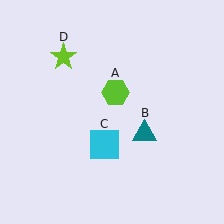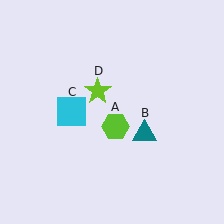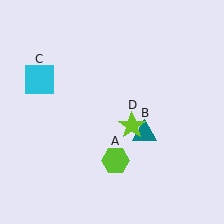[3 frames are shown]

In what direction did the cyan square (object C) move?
The cyan square (object C) moved up and to the left.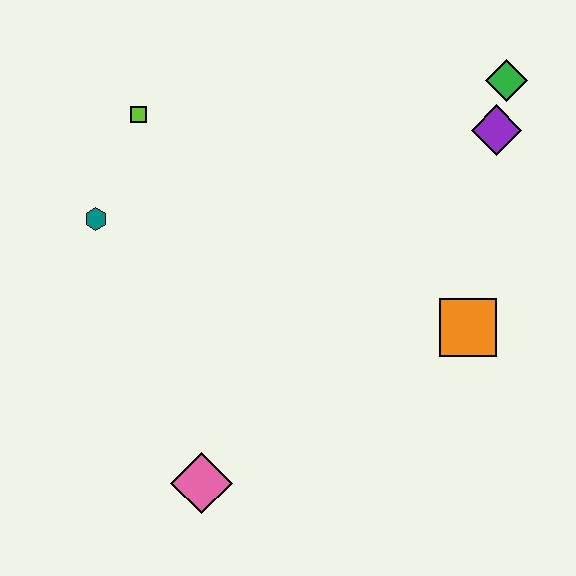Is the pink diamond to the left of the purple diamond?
Yes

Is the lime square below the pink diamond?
No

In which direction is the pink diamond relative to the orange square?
The pink diamond is to the left of the orange square.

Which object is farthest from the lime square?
The orange square is farthest from the lime square.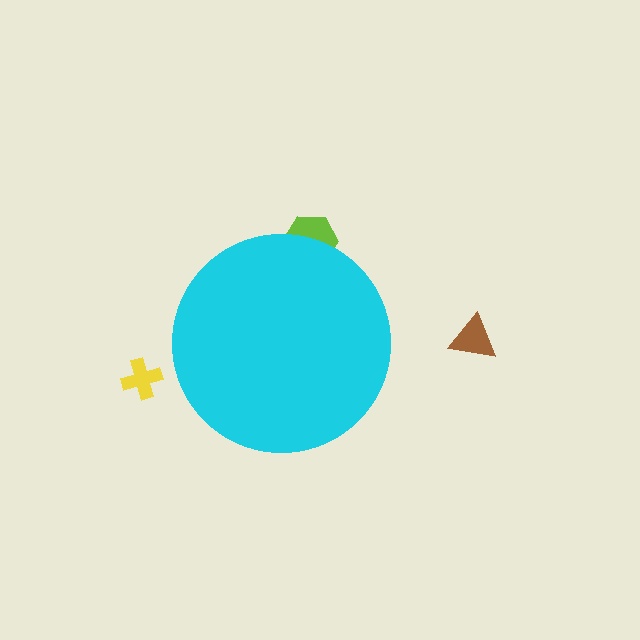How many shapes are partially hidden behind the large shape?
1 shape is partially hidden.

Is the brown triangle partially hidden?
No, the brown triangle is fully visible.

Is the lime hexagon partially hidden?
Yes, the lime hexagon is partially hidden behind the cyan circle.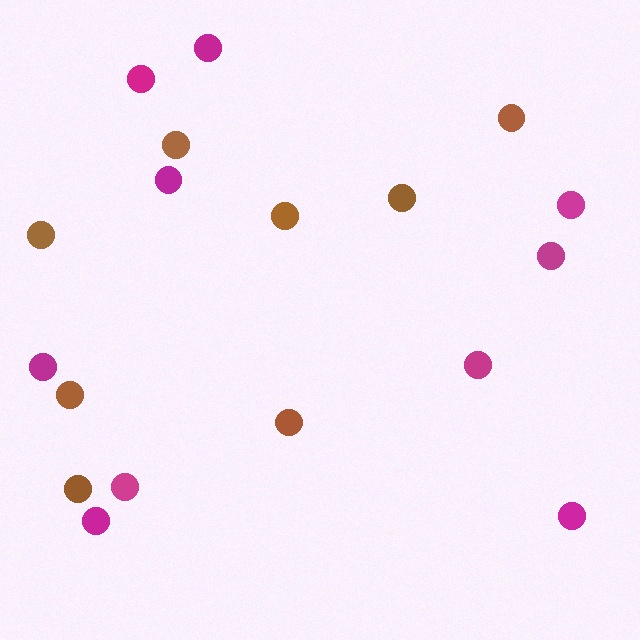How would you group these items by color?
There are 2 groups: one group of brown circles (8) and one group of magenta circles (10).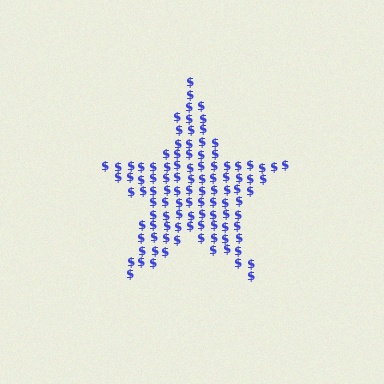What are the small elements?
The small elements are dollar signs.